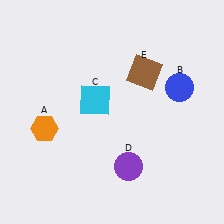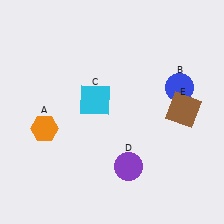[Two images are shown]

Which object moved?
The brown square (E) moved right.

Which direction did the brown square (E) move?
The brown square (E) moved right.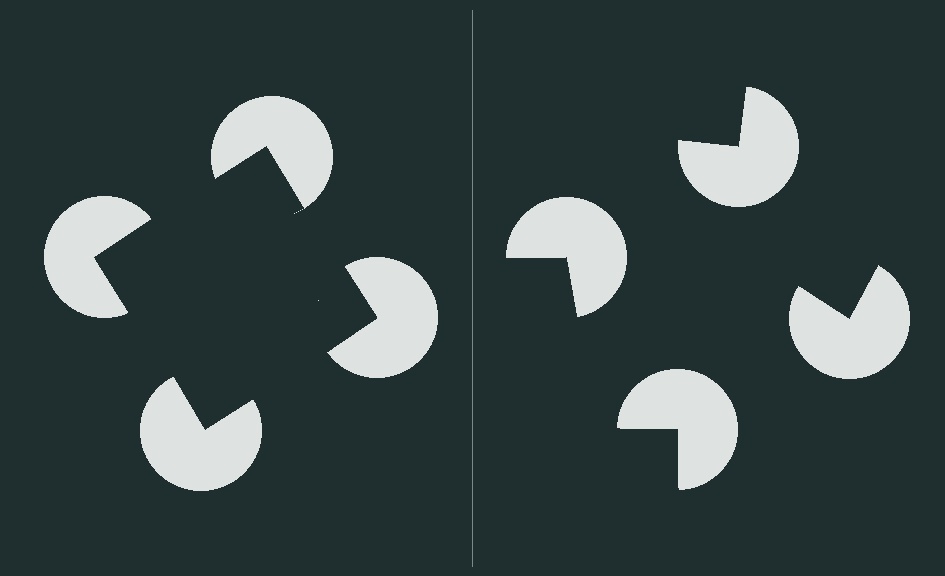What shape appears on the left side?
An illusory square.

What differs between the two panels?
The pac-man discs are positioned identically on both sides; only the wedge orientations differ. On the left they align to a square; on the right they are misaligned.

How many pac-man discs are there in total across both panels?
8 — 4 on each side.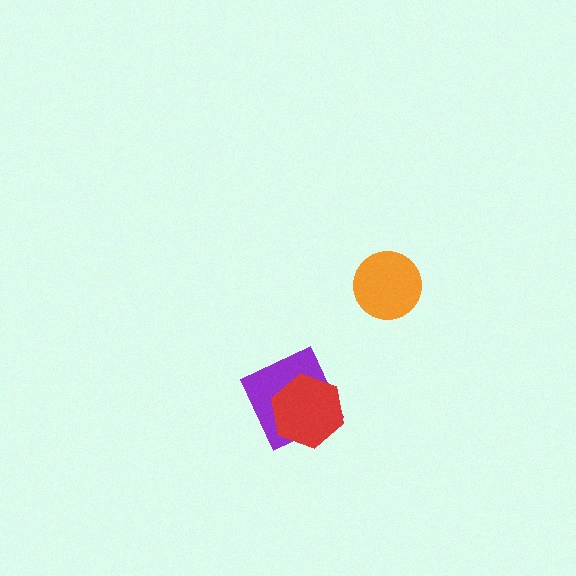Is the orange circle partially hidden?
No, no other shape covers it.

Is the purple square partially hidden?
Yes, it is partially covered by another shape.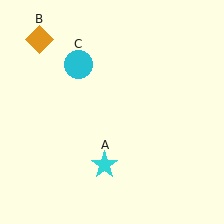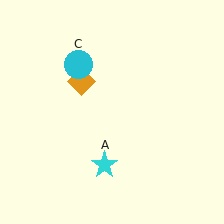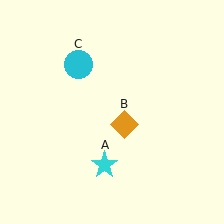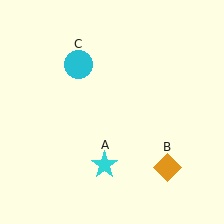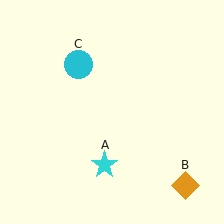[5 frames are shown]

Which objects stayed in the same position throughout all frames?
Cyan star (object A) and cyan circle (object C) remained stationary.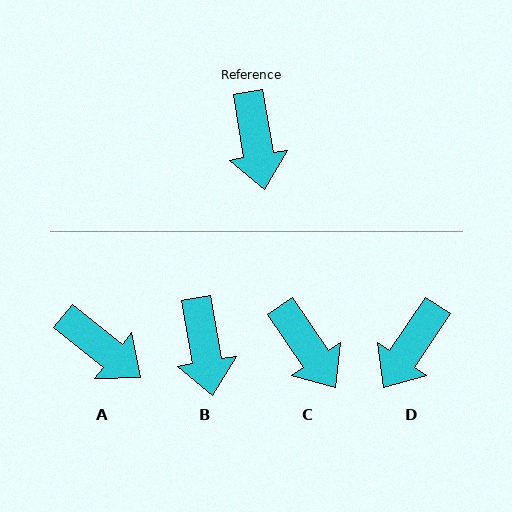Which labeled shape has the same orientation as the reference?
B.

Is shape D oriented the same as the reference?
No, it is off by about 43 degrees.